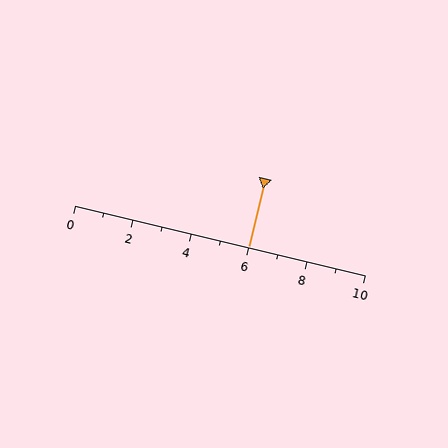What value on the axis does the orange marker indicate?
The marker indicates approximately 6.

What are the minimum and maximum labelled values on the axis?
The axis runs from 0 to 10.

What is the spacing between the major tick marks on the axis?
The major ticks are spaced 2 apart.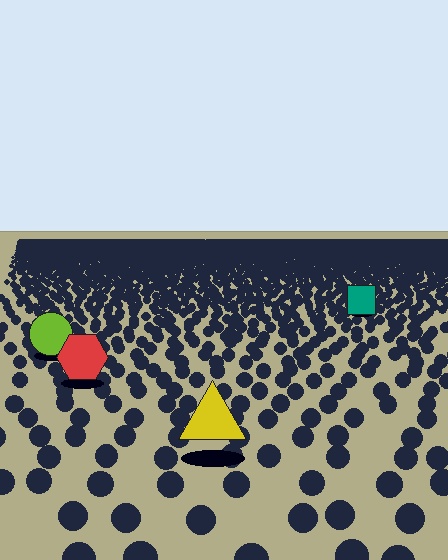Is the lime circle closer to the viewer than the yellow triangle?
No. The yellow triangle is closer — you can tell from the texture gradient: the ground texture is coarser near it.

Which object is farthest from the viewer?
The teal square is farthest from the viewer. It appears smaller and the ground texture around it is denser.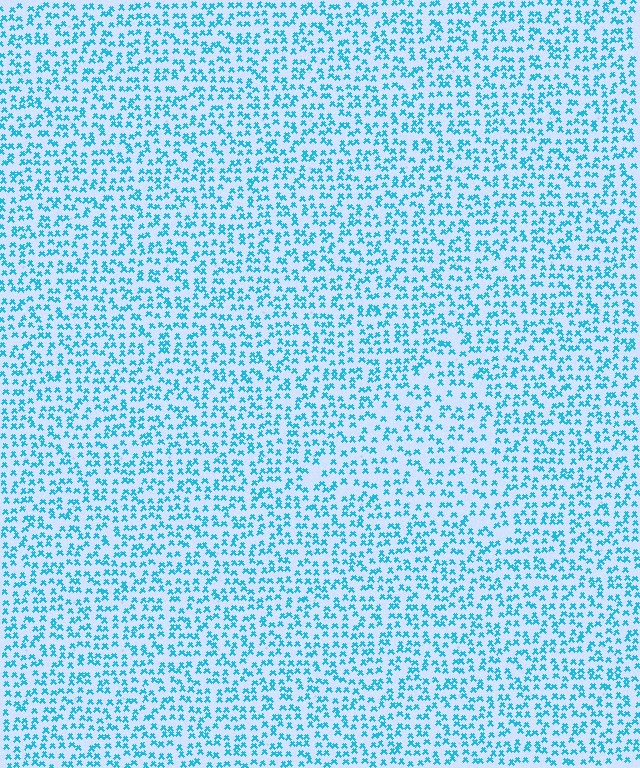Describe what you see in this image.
The image contains small cyan elements arranged at two different densities. A triangle-shaped region is visible where the elements are less densely packed than the surrounding area.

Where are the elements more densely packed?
The elements are more densely packed outside the triangle boundary.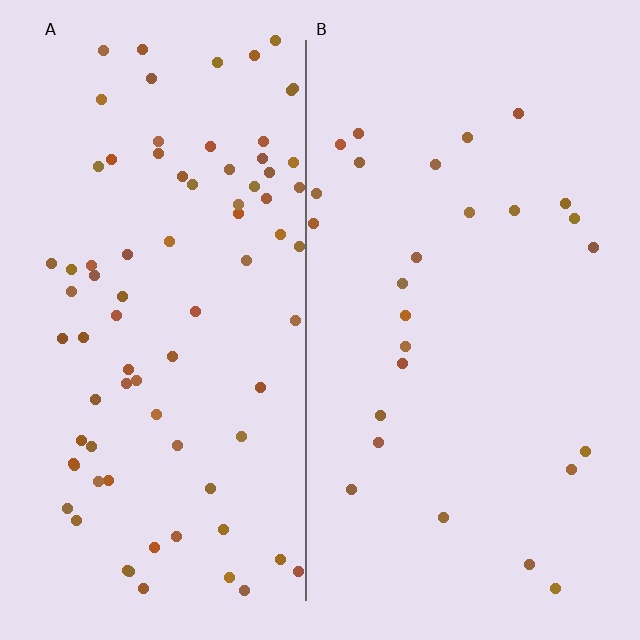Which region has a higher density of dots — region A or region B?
A (the left).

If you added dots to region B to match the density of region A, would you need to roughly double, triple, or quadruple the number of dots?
Approximately triple.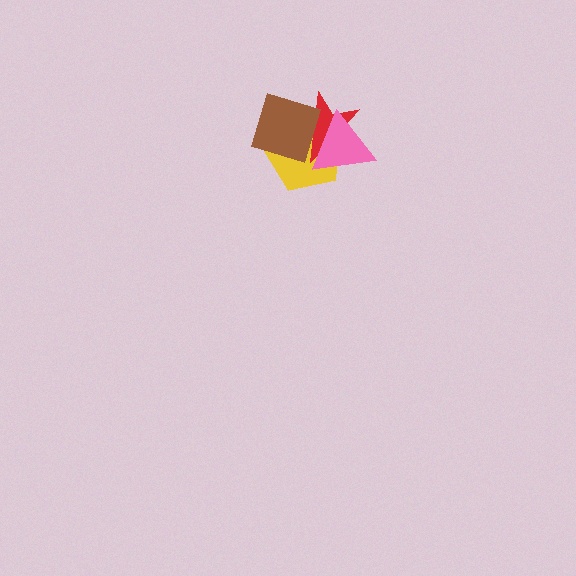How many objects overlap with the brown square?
2 objects overlap with the brown square.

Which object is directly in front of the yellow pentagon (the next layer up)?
The red star is directly in front of the yellow pentagon.